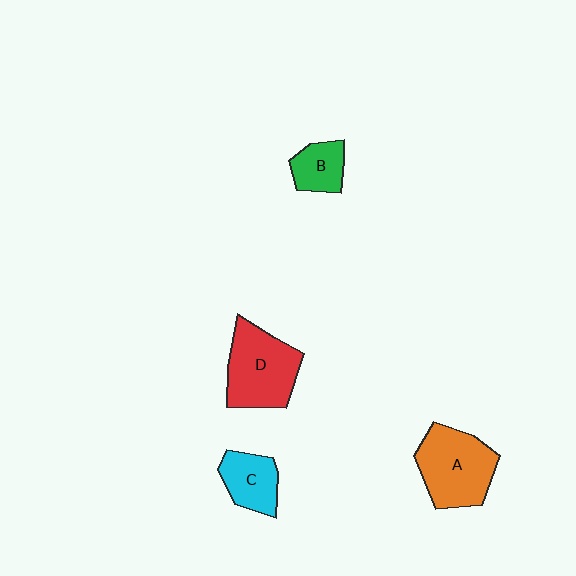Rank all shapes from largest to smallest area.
From largest to smallest: A (orange), D (red), C (cyan), B (green).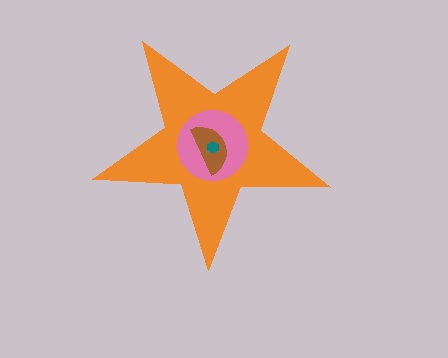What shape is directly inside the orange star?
The pink circle.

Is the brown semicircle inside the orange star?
Yes.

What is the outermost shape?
The orange star.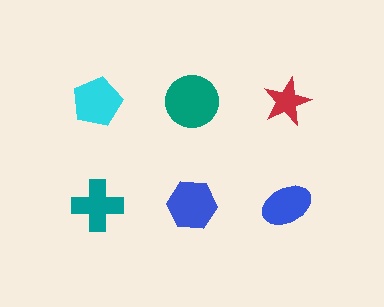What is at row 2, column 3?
A blue ellipse.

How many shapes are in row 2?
3 shapes.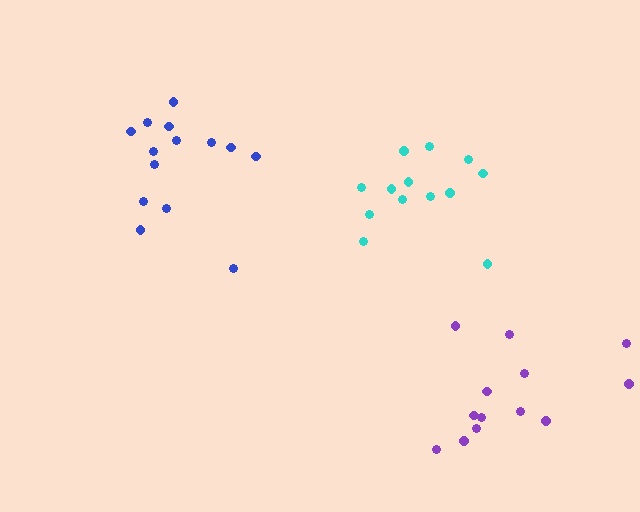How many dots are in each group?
Group 1: 14 dots, Group 2: 13 dots, Group 3: 13 dots (40 total).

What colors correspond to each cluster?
The clusters are colored: blue, purple, cyan.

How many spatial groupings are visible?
There are 3 spatial groupings.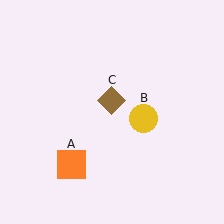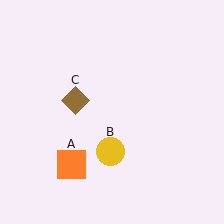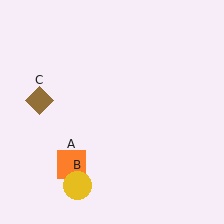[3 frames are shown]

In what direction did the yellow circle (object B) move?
The yellow circle (object B) moved down and to the left.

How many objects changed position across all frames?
2 objects changed position: yellow circle (object B), brown diamond (object C).